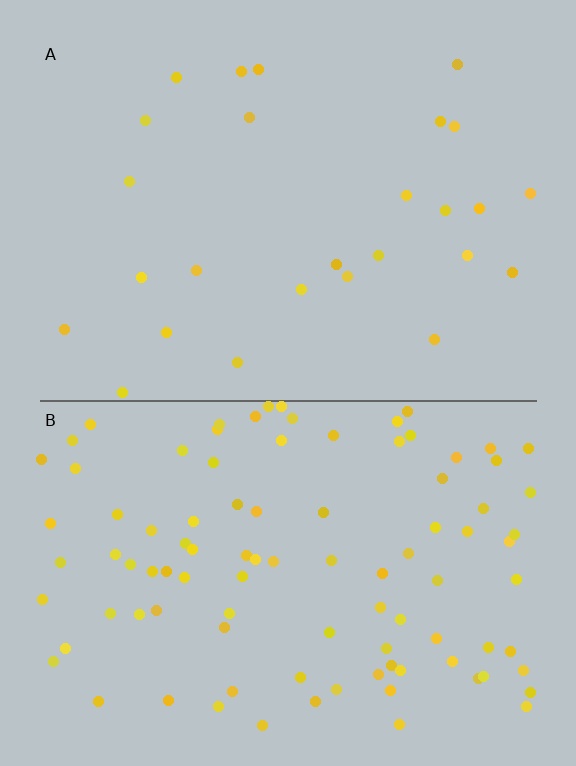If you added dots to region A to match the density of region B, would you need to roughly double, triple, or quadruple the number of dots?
Approximately quadruple.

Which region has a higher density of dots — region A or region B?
B (the bottom).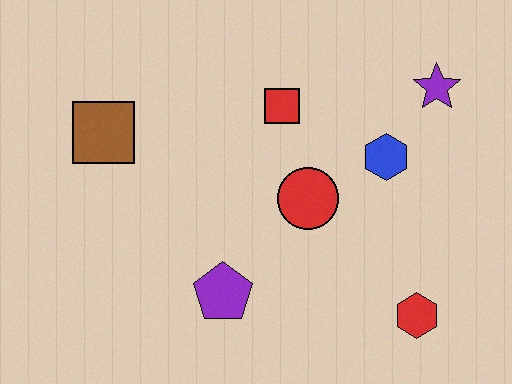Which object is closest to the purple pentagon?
The red circle is closest to the purple pentagon.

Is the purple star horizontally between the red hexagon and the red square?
No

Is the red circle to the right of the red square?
Yes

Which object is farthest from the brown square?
The red hexagon is farthest from the brown square.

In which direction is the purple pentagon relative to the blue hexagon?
The purple pentagon is to the left of the blue hexagon.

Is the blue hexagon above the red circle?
Yes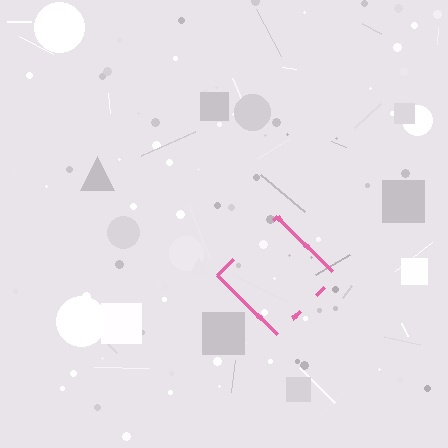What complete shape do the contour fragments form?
The contour fragments form a diamond.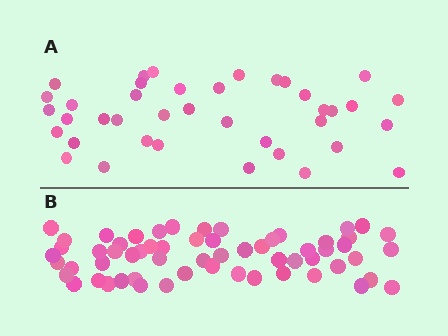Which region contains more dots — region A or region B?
Region B (the bottom region) has more dots.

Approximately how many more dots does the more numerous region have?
Region B has approximately 20 more dots than region A.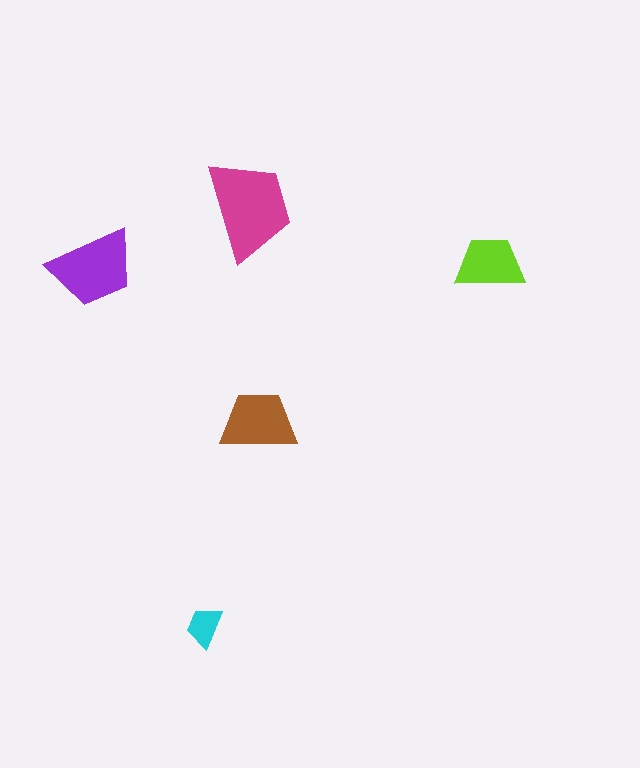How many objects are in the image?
There are 5 objects in the image.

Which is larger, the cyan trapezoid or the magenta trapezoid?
The magenta one.